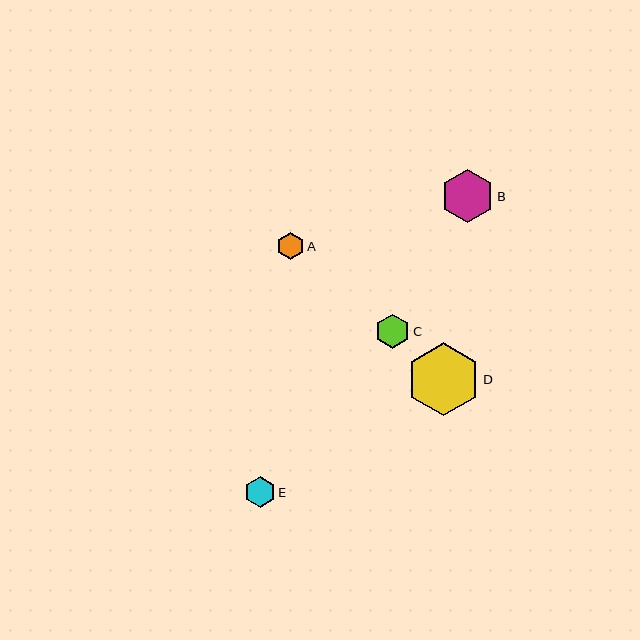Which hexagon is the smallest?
Hexagon A is the smallest with a size of approximately 27 pixels.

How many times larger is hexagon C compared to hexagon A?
Hexagon C is approximately 1.3 times the size of hexagon A.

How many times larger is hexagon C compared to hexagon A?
Hexagon C is approximately 1.3 times the size of hexagon A.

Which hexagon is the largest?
Hexagon D is the largest with a size of approximately 73 pixels.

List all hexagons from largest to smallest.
From largest to smallest: D, B, C, E, A.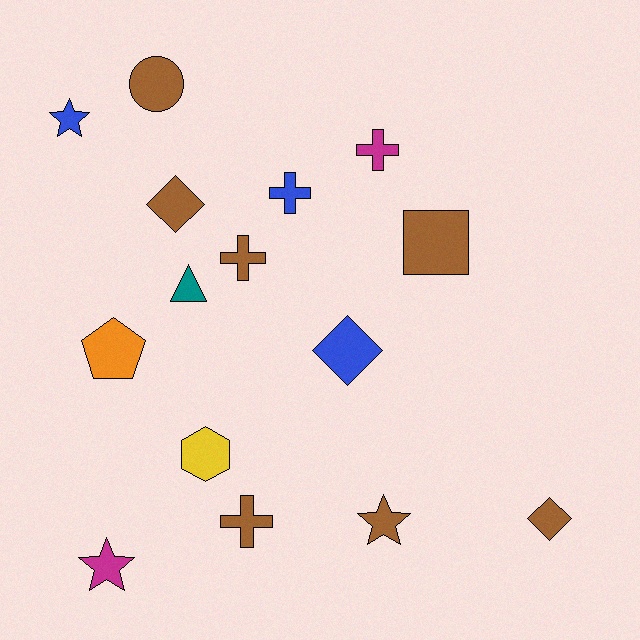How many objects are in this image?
There are 15 objects.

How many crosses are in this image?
There are 4 crosses.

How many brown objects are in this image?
There are 7 brown objects.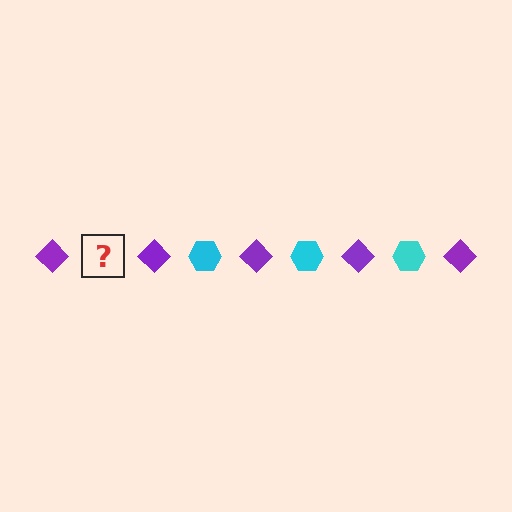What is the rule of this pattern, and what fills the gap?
The rule is that the pattern alternates between purple diamond and cyan hexagon. The gap should be filled with a cyan hexagon.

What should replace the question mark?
The question mark should be replaced with a cyan hexagon.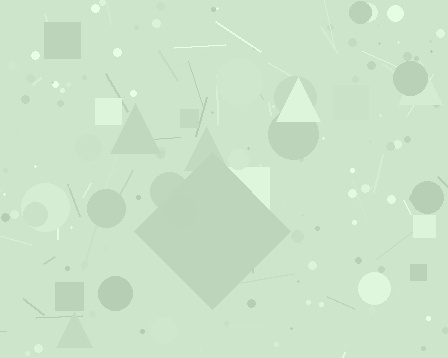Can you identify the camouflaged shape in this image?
The camouflaged shape is a diamond.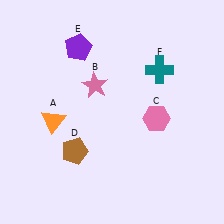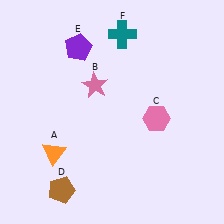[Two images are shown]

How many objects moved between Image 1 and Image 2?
3 objects moved between the two images.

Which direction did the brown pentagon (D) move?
The brown pentagon (D) moved down.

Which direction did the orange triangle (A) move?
The orange triangle (A) moved down.